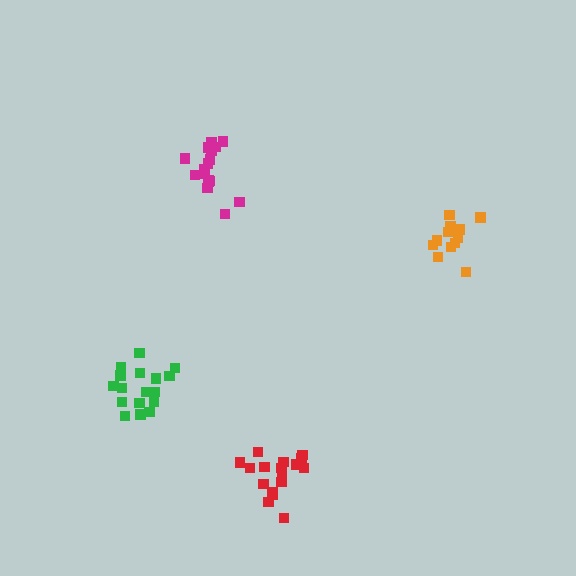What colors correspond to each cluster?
The clusters are colored: red, orange, green, magenta.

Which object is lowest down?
The red cluster is bottommost.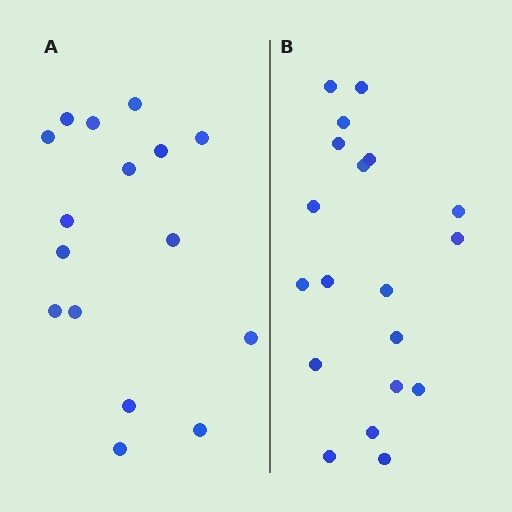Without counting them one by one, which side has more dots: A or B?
Region B (the right region) has more dots.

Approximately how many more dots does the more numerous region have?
Region B has just a few more — roughly 2 or 3 more dots than region A.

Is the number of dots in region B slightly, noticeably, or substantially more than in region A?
Region B has only slightly more — the two regions are fairly close. The ratio is roughly 1.2 to 1.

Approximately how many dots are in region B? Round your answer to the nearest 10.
About 20 dots. (The exact count is 19, which rounds to 20.)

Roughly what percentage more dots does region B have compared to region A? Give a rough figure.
About 20% more.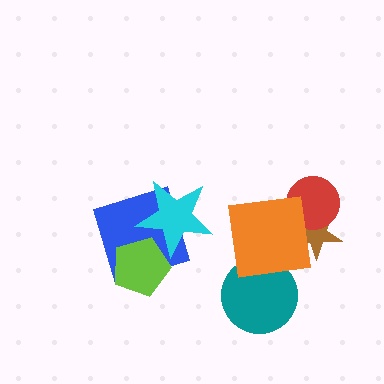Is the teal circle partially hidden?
Yes, it is partially covered by another shape.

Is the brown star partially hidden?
Yes, it is partially covered by another shape.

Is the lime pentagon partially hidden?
No, no other shape covers it.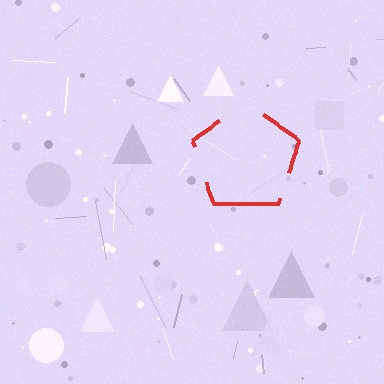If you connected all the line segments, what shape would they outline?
They would outline a pentagon.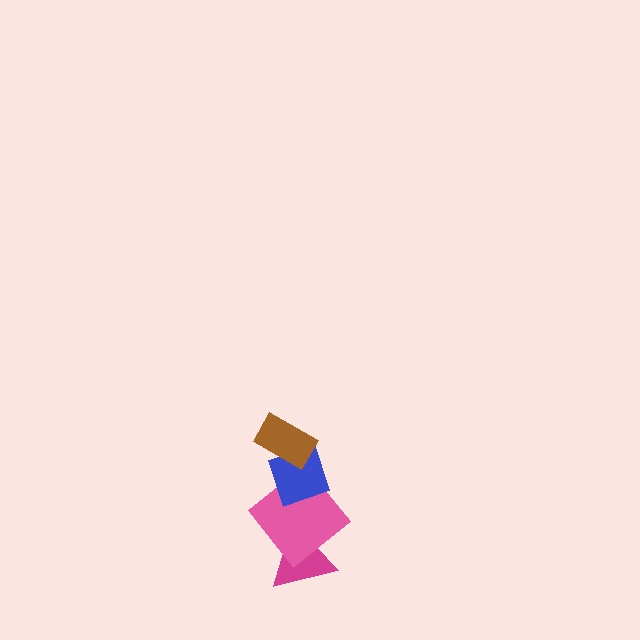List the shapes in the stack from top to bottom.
From top to bottom: the brown rectangle, the blue diamond, the pink diamond, the magenta triangle.